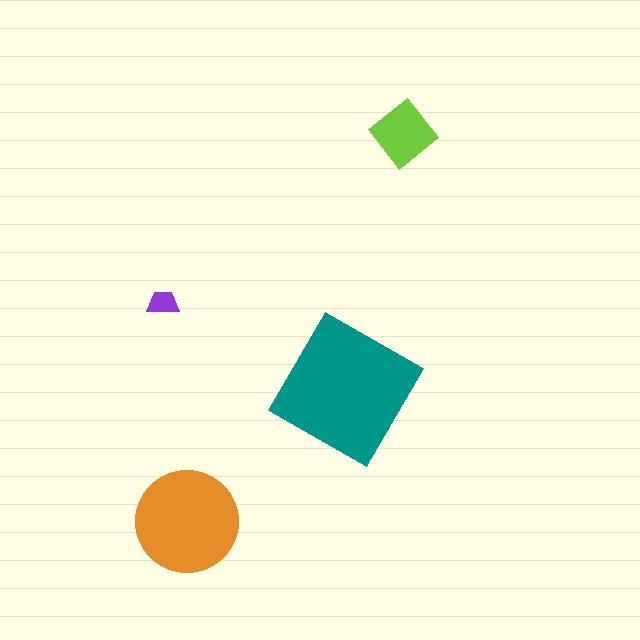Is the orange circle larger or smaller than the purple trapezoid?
Larger.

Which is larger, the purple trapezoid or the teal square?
The teal square.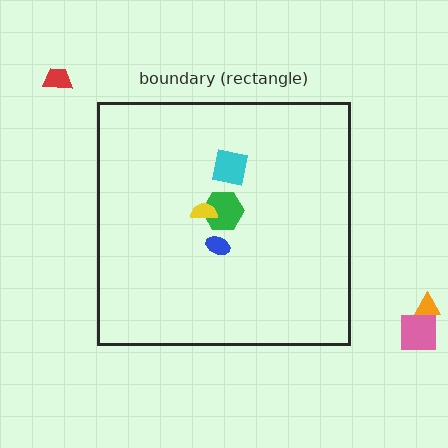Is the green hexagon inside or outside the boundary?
Inside.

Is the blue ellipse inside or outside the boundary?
Inside.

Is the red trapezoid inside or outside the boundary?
Outside.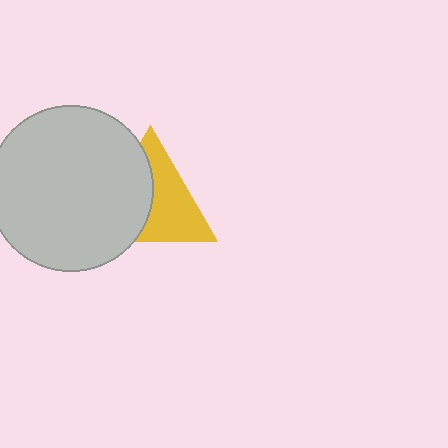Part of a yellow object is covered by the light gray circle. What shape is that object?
It is a triangle.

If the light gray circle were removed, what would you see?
You would see the complete yellow triangle.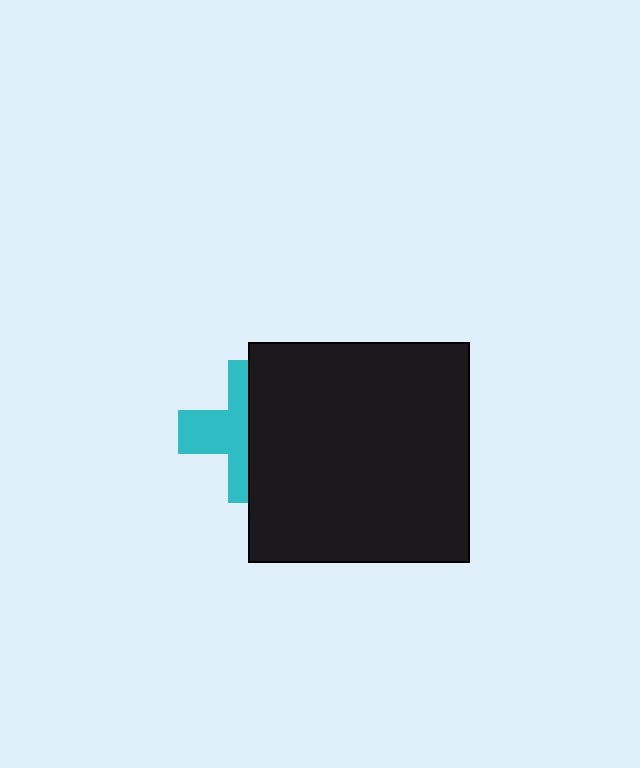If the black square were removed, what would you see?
You would see the complete cyan cross.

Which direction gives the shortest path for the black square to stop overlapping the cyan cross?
Moving right gives the shortest separation.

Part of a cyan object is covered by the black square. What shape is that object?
It is a cross.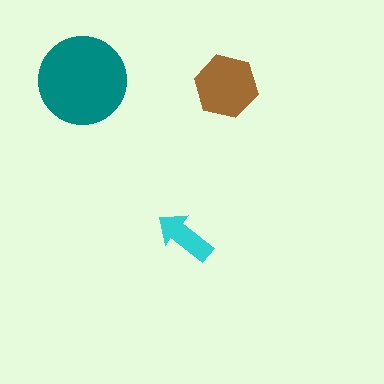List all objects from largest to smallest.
The teal circle, the brown hexagon, the cyan arrow.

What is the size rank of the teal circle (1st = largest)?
1st.